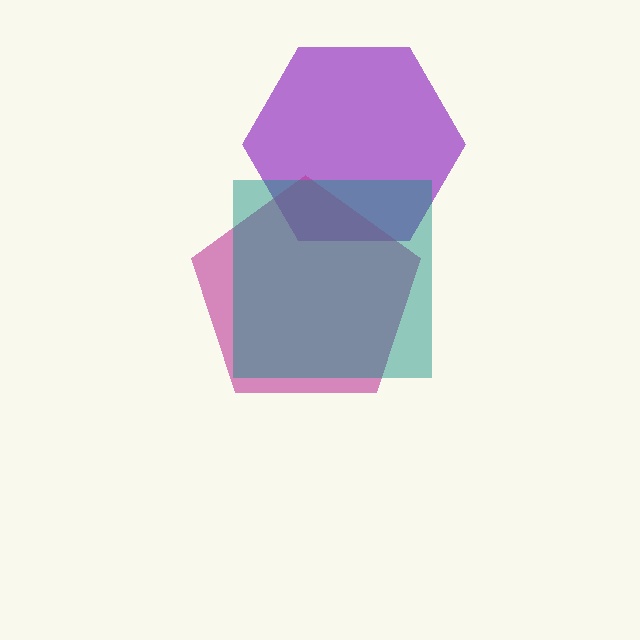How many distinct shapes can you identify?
There are 3 distinct shapes: a purple hexagon, a magenta pentagon, a teal square.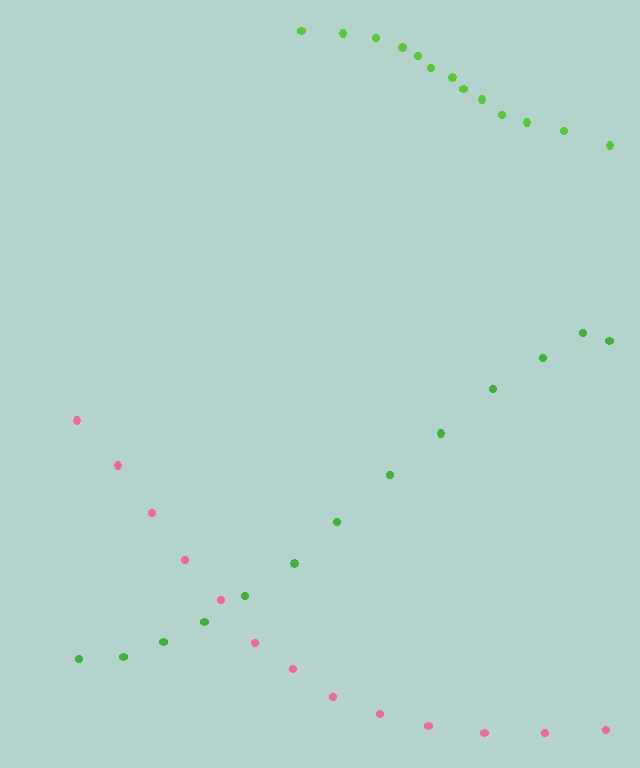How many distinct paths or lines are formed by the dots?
There are 3 distinct paths.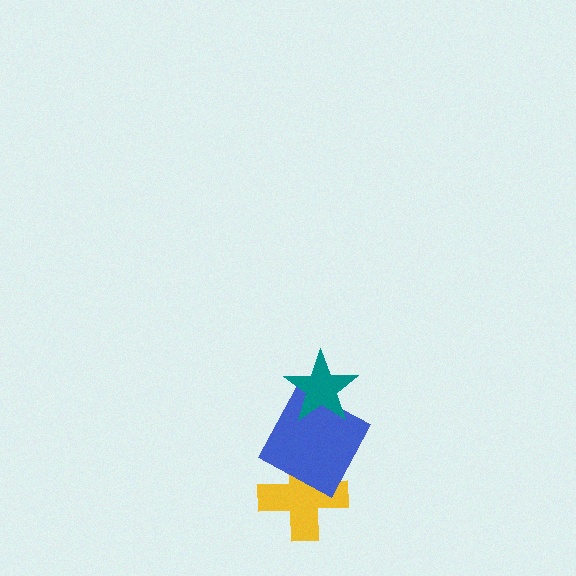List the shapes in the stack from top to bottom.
From top to bottom: the teal star, the blue square, the yellow cross.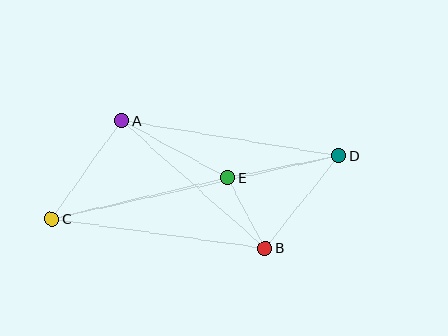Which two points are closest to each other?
Points B and E are closest to each other.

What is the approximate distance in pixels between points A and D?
The distance between A and D is approximately 220 pixels.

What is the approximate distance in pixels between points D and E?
The distance between D and E is approximately 114 pixels.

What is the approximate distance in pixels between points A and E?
The distance between A and E is approximately 120 pixels.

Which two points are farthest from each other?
Points C and D are farthest from each other.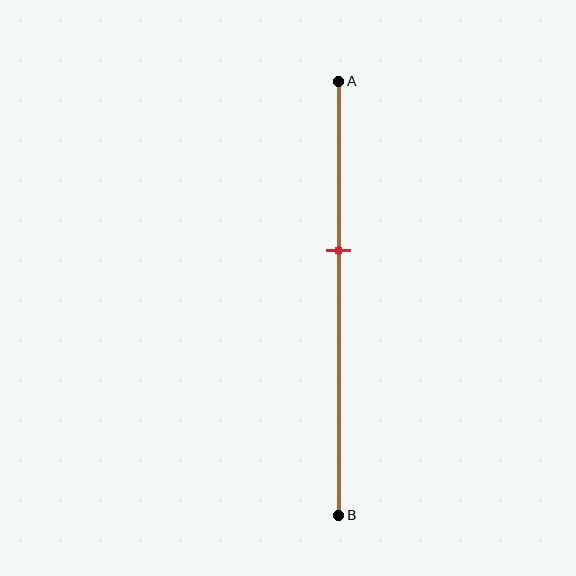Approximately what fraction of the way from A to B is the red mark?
The red mark is approximately 40% of the way from A to B.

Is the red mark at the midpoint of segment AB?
No, the mark is at about 40% from A, not at the 50% midpoint.